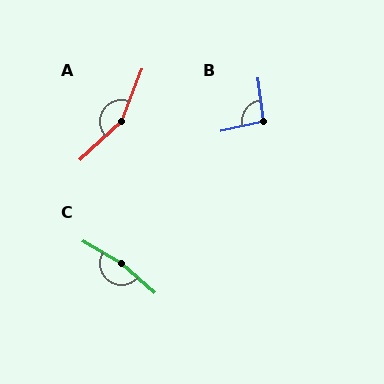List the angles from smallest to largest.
B (95°), A (154°), C (169°).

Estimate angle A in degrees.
Approximately 154 degrees.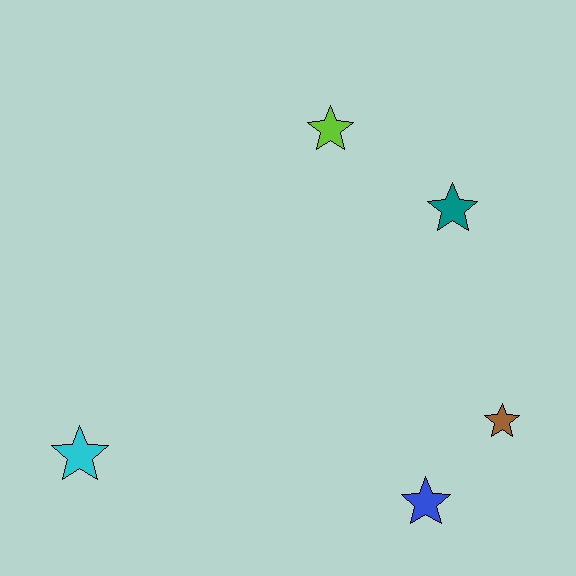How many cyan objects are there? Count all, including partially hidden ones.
There is 1 cyan object.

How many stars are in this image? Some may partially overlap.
There are 5 stars.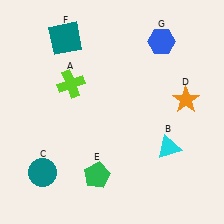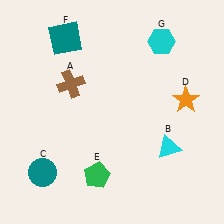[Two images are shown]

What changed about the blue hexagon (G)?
In Image 1, G is blue. In Image 2, it changed to cyan.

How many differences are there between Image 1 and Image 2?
There are 2 differences between the two images.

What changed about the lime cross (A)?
In Image 1, A is lime. In Image 2, it changed to brown.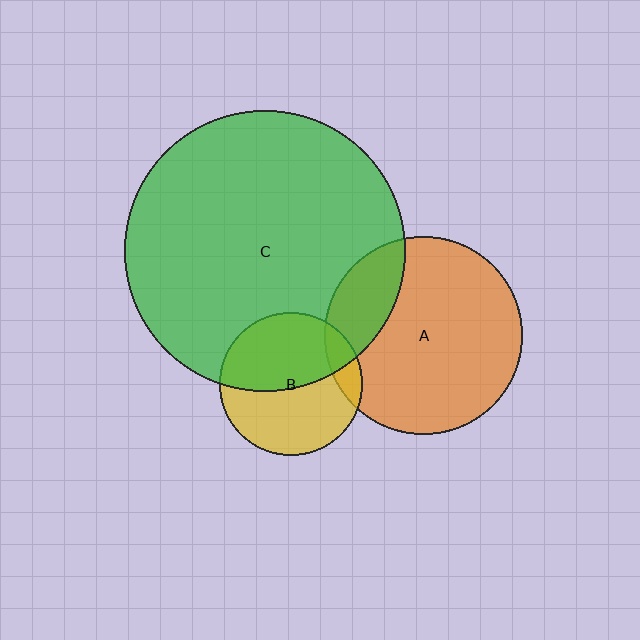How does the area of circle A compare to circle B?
Approximately 1.9 times.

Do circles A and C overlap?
Yes.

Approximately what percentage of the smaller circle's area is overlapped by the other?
Approximately 20%.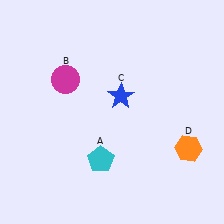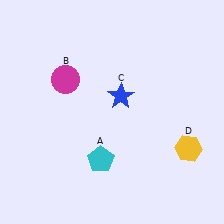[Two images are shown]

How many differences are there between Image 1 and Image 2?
There is 1 difference between the two images.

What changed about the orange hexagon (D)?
In Image 1, D is orange. In Image 2, it changed to yellow.